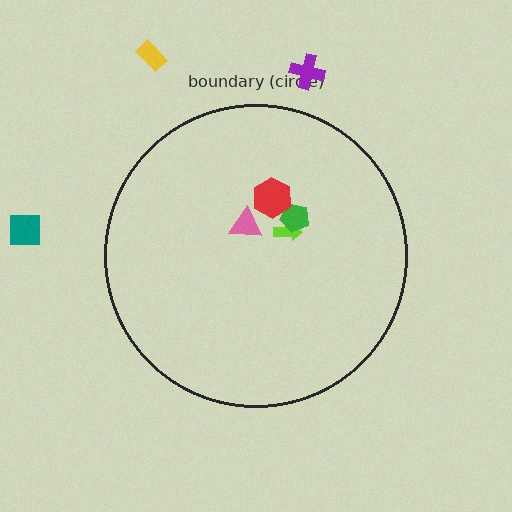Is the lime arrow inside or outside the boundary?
Inside.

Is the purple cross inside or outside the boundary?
Outside.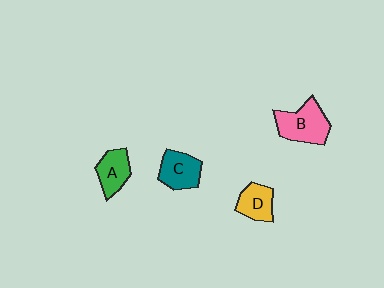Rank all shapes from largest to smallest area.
From largest to smallest: B (pink), C (teal), A (green), D (yellow).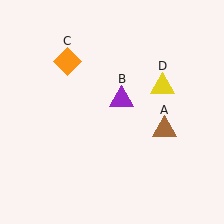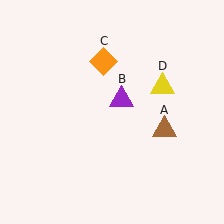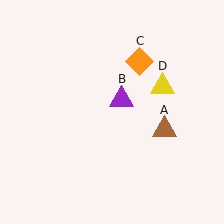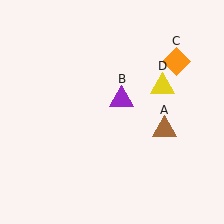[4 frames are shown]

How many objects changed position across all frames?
1 object changed position: orange diamond (object C).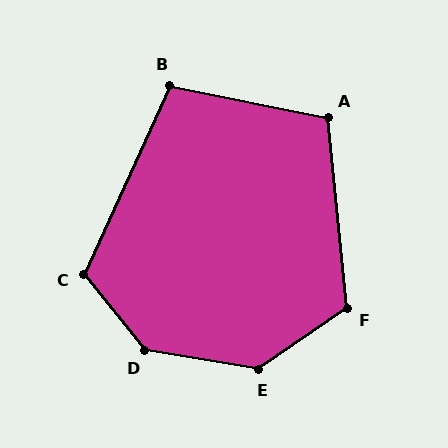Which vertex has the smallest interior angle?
B, at approximately 103 degrees.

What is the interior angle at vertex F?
Approximately 119 degrees (obtuse).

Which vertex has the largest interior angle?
D, at approximately 138 degrees.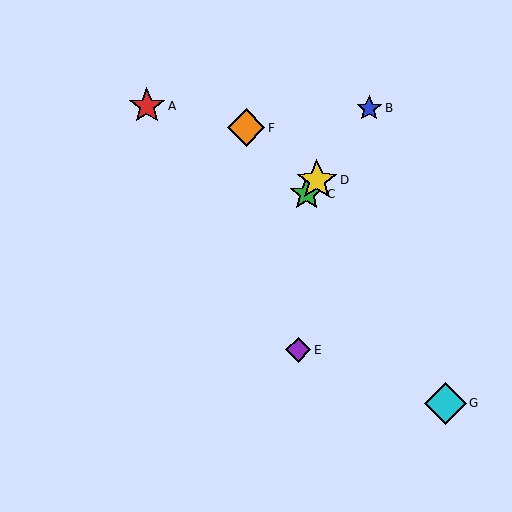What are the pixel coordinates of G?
Object G is at (445, 403).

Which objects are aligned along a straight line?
Objects B, C, D are aligned along a straight line.